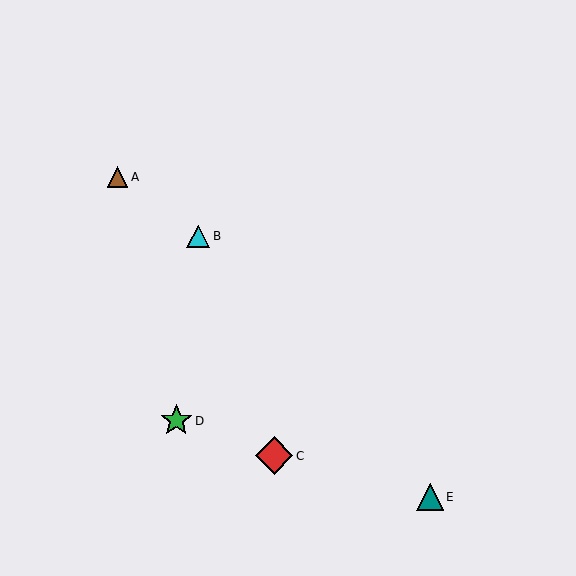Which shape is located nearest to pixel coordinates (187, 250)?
The cyan triangle (labeled B) at (198, 236) is nearest to that location.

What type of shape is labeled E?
Shape E is a teal triangle.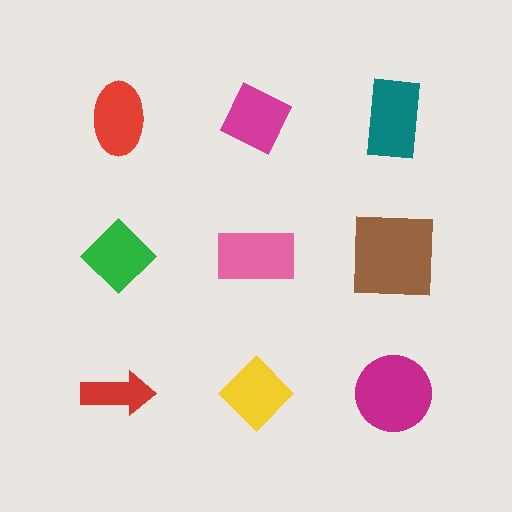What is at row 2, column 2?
A pink rectangle.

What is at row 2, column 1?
A green diamond.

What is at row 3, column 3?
A magenta circle.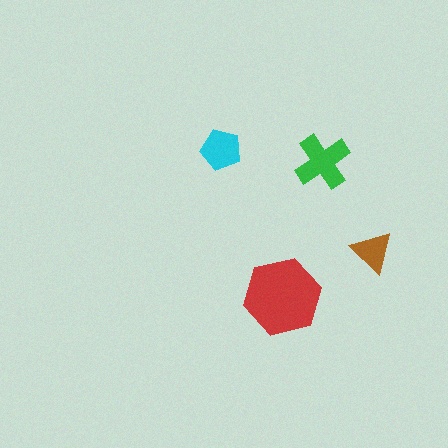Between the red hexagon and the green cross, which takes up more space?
The red hexagon.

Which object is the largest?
The red hexagon.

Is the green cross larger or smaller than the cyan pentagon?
Larger.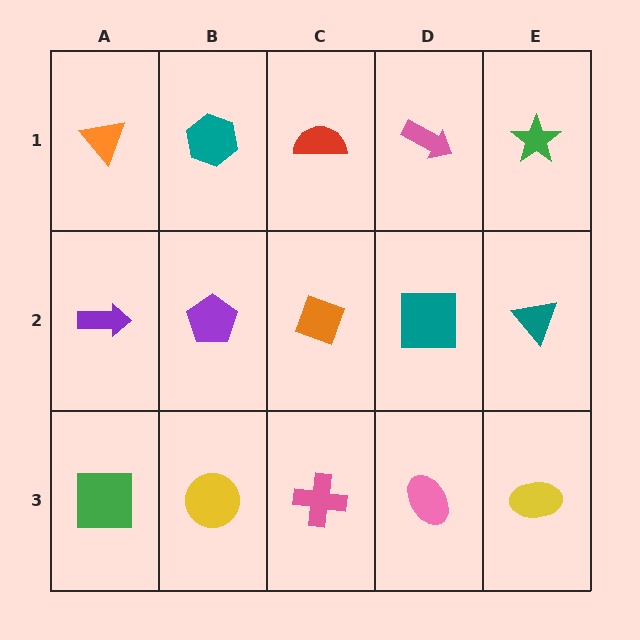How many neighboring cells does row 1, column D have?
3.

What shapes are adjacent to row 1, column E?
A teal triangle (row 2, column E), a pink arrow (row 1, column D).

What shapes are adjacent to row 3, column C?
An orange diamond (row 2, column C), a yellow circle (row 3, column B), a pink ellipse (row 3, column D).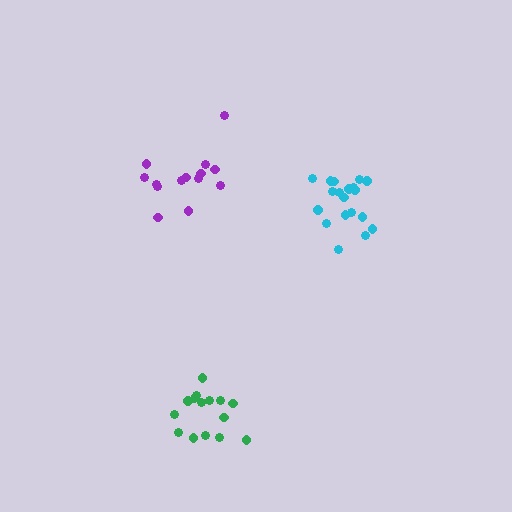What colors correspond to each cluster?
The clusters are colored: cyan, purple, green.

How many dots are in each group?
Group 1: 19 dots, Group 2: 14 dots, Group 3: 15 dots (48 total).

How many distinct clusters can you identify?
There are 3 distinct clusters.